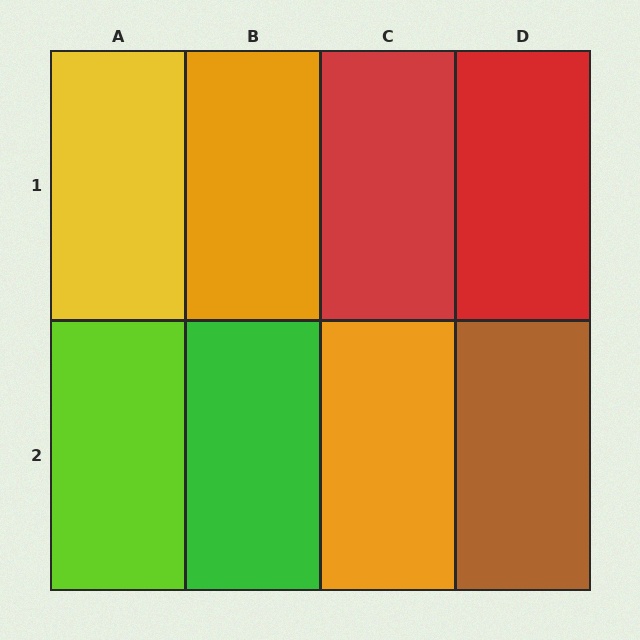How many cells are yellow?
1 cell is yellow.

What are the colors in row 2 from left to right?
Lime, green, orange, brown.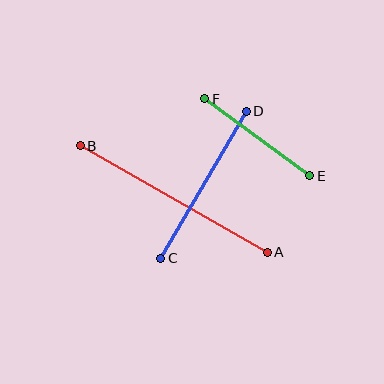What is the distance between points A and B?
The distance is approximately 215 pixels.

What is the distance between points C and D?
The distance is approximately 170 pixels.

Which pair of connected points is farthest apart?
Points A and B are farthest apart.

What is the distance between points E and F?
The distance is approximately 130 pixels.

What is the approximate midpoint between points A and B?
The midpoint is at approximately (174, 199) pixels.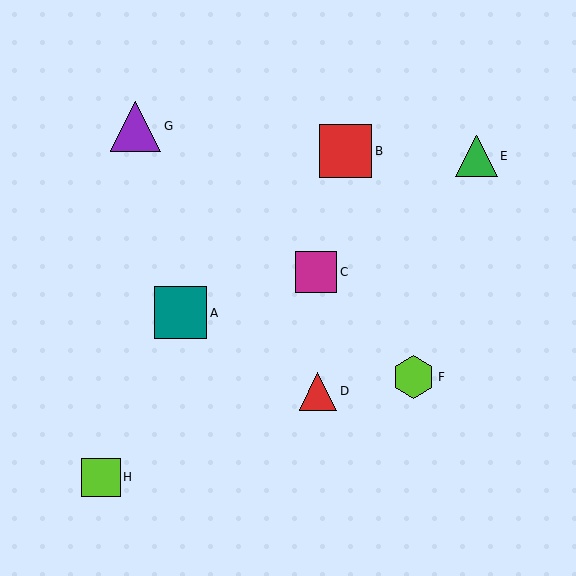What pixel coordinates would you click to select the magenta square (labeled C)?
Click at (316, 272) to select the magenta square C.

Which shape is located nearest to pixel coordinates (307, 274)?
The magenta square (labeled C) at (316, 272) is nearest to that location.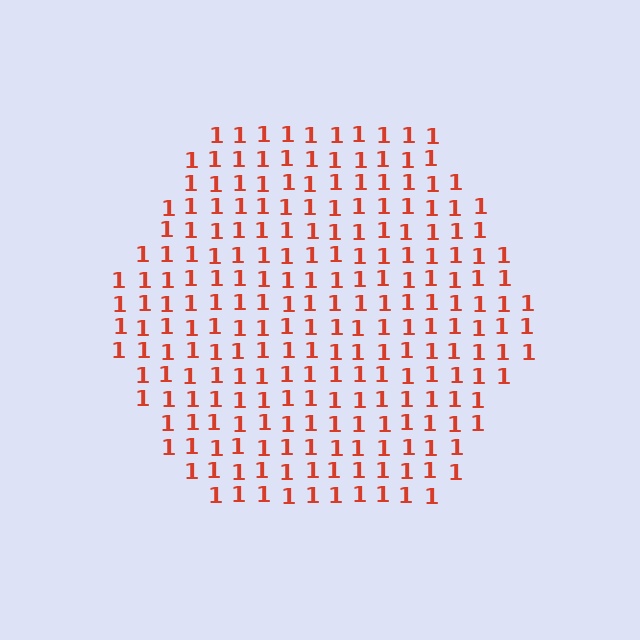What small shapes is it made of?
It is made of small digit 1's.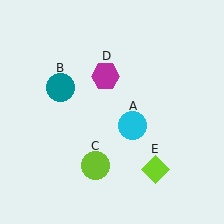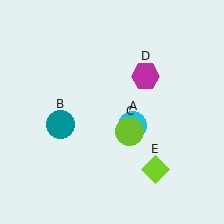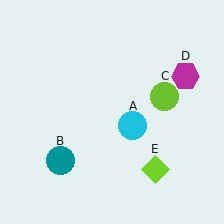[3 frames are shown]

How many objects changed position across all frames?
3 objects changed position: teal circle (object B), lime circle (object C), magenta hexagon (object D).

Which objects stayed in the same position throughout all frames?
Cyan circle (object A) and lime diamond (object E) remained stationary.